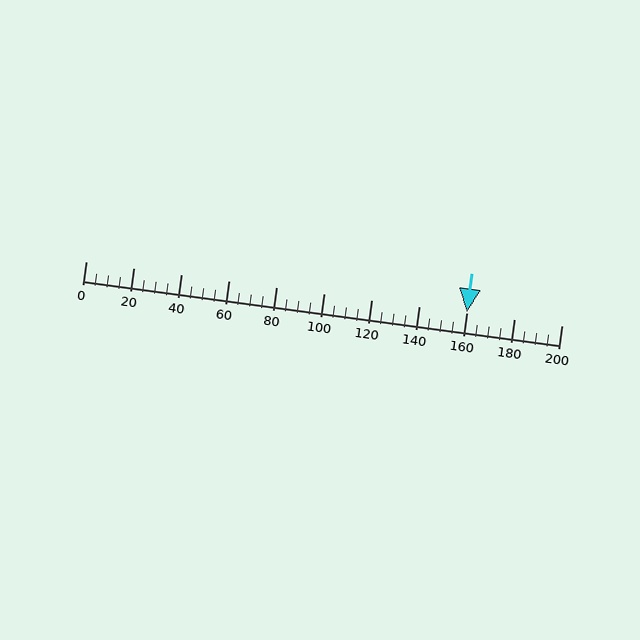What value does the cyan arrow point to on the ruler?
The cyan arrow points to approximately 160.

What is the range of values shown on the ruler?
The ruler shows values from 0 to 200.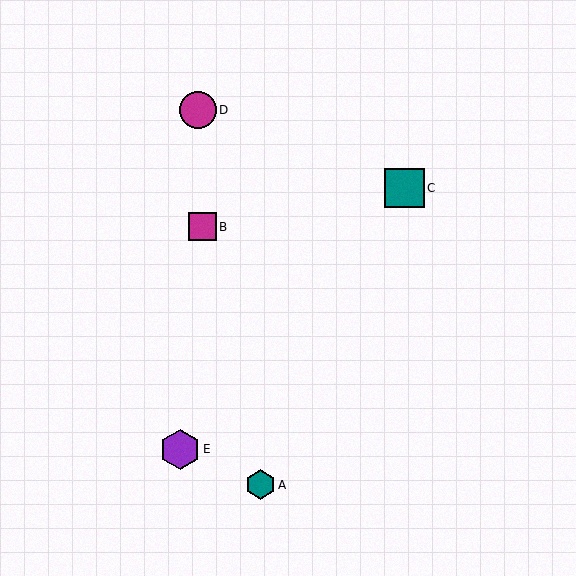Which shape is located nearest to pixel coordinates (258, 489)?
The teal hexagon (labeled A) at (261, 485) is nearest to that location.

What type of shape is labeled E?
Shape E is a purple hexagon.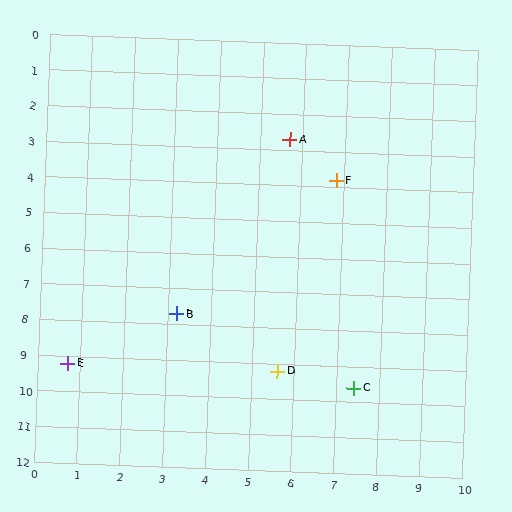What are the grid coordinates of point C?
Point C is at approximately (7.4, 9.6).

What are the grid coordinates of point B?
Point B is at approximately (3.2, 7.7).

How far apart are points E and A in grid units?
Points E and A are about 8.2 grid units apart.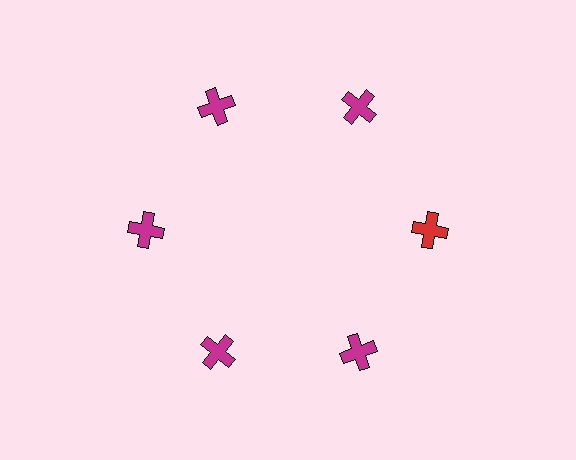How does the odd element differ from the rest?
It has a different color: red instead of magenta.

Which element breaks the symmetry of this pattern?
The red cross at roughly the 3 o'clock position breaks the symmetry. All other shapes are magenta crosses.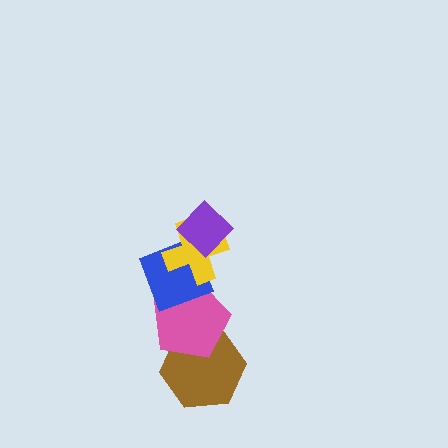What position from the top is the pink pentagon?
The pink pentagon is 4th from the top.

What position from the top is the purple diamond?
The purple diamond is 1st from the top.